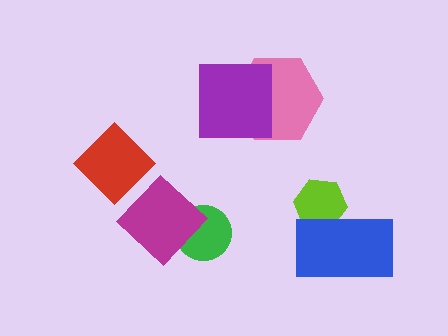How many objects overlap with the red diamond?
1 object overlaps with the red diamond.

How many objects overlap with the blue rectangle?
1 object overlaps with the blue rectangle.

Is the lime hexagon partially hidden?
Yes, it is partially covered by another shape.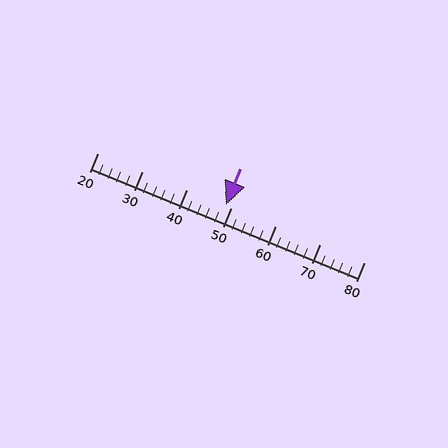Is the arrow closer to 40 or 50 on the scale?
The arrow is closer to 50.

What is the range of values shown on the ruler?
The ruler shows values from 20 to 80.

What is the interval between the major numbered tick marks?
The major tick marks are spaced 10 units apart.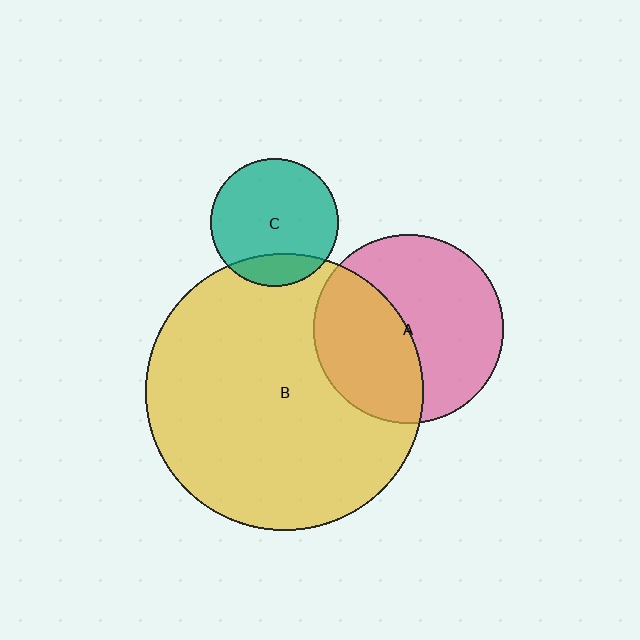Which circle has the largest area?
Circle B (yellow).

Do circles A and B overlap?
Yes.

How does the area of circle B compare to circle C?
Approximately 4.7 times.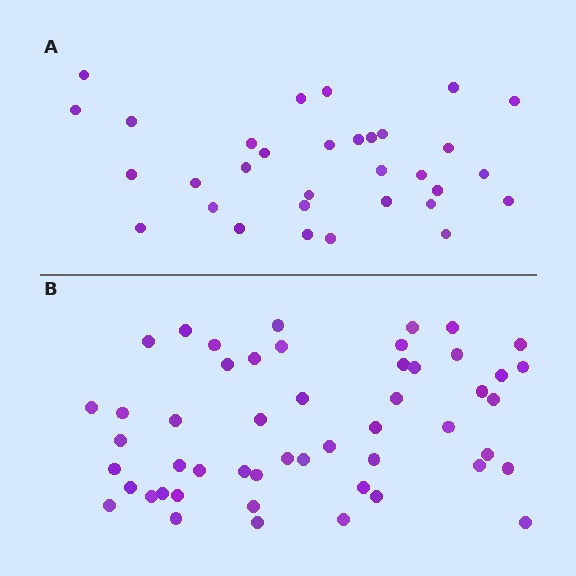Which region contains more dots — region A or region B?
Region B (the bottom region) has more dots.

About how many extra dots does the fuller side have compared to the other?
Region B has approximately 20 more dots than region A.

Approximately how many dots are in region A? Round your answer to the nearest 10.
About 30 dots. (The exact count is 32, which rounds to 30.)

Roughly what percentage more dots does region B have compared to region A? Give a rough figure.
About 60% more.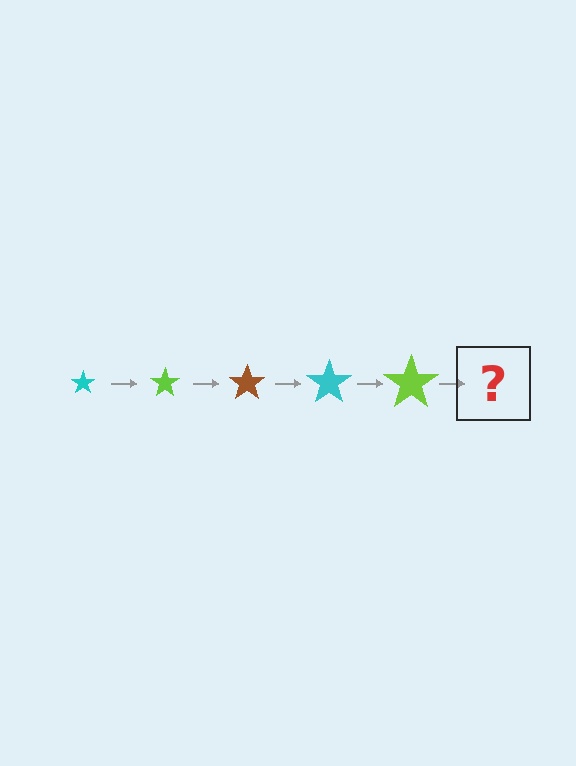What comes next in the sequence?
The next element should be a brown star, larger than the previous one.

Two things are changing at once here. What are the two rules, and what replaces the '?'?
The two rules are that the star grows larger each step and the color cycles through cyan, lime, and brown. The '?' should be a brown star, larger than the previous one.